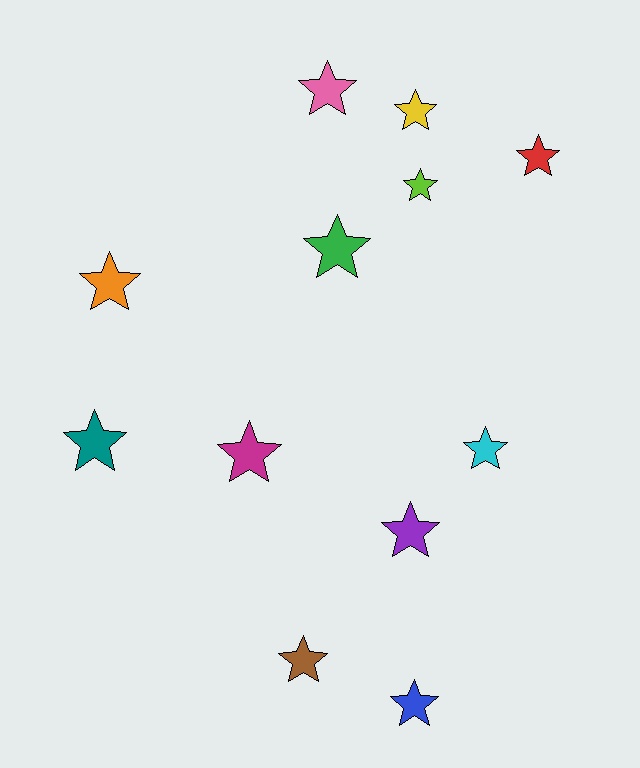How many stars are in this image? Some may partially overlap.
There are 12 stars.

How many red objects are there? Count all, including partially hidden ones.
There is 1 red object.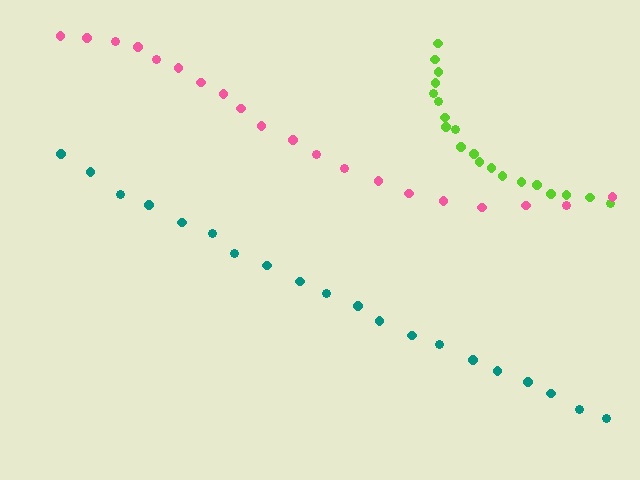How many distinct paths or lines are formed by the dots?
There are 3 distinct paths.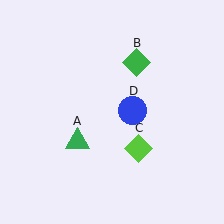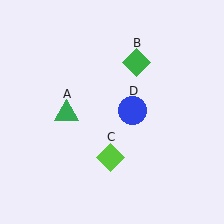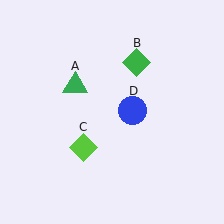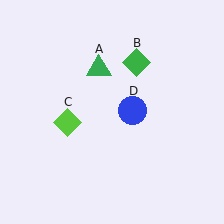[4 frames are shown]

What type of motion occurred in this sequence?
The green triangle (object A), lime diamond (object C) rotated clockwise around the center of the scene.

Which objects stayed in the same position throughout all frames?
Green diamond (object B) and blue circle (object D) remained stationary.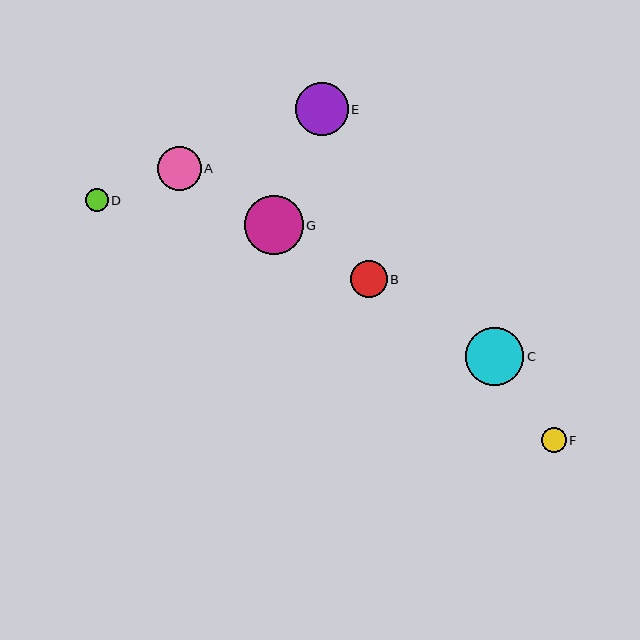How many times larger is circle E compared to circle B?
Circle E is approximately 1.4 times the size of circle B.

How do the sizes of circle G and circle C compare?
Circle G and circle C are approximately the same size.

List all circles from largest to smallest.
From largest to smallest: G, C, E, A, B, F, D.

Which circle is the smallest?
Circle D is the smallest with a size of approximately 23 pixels.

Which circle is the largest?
Circle G is the largest with a size of approximately 59 pixels.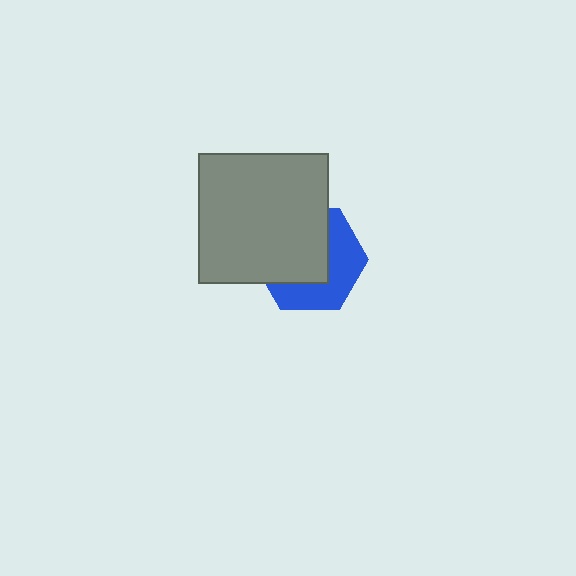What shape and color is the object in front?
The object in front is a gray square.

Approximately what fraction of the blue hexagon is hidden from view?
Roughly 56% of the blue hexagon is hidden behind the gray square.